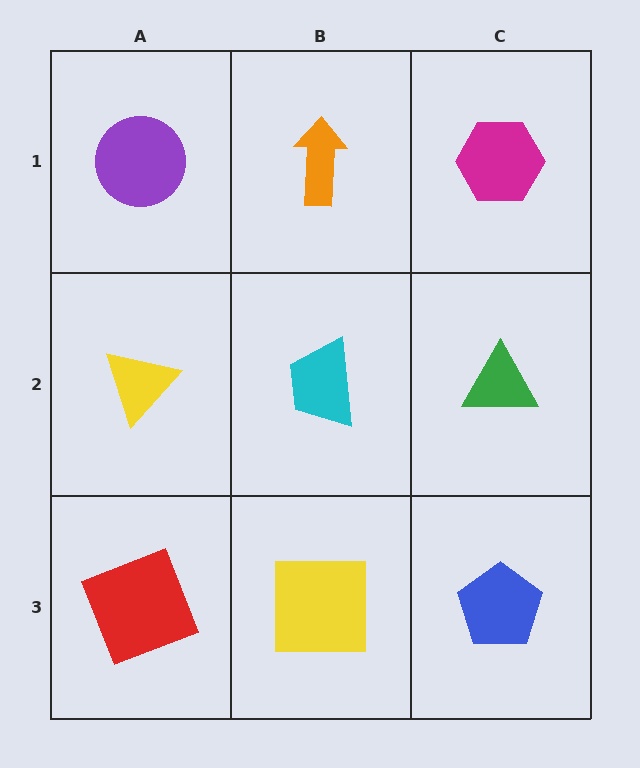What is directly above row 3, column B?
A cyan trapezoid.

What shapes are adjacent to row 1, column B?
A cyan trapezoid (row 2, column B), a purple circle (row 1, column A), a magenta hexagon (row 1, column C).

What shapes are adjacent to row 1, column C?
A green triangle (row 2, column C), an orange arrow (row 1, column B).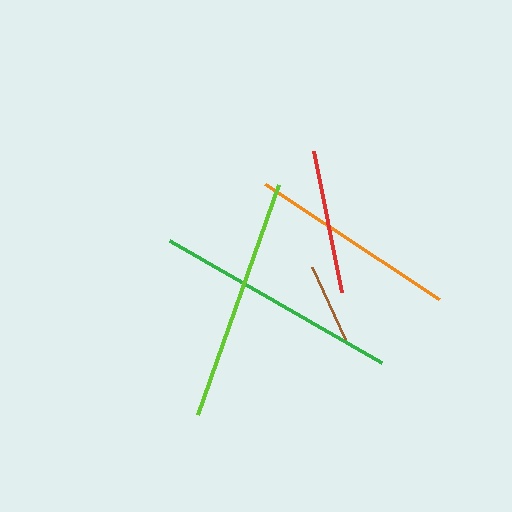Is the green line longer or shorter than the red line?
The green line is longer than the red line.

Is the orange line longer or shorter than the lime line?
The lime line is longer than the orange line.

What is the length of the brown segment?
The brown segment is approximately 80 pixels long.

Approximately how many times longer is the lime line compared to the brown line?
The lime line is approximately 3.1 times the length of the brown line.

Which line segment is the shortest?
The brown line is the shortest at approximately 80 pixels.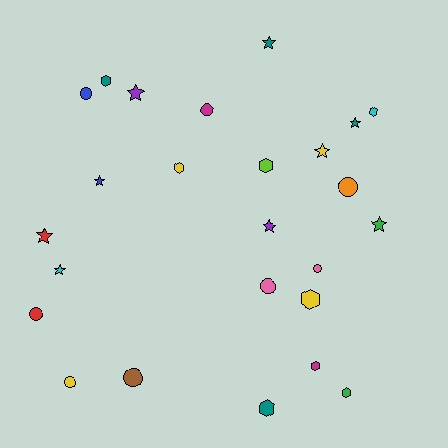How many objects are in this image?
There are 25 objects.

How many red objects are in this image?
There are 2 red objects.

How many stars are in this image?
There are 9 stars.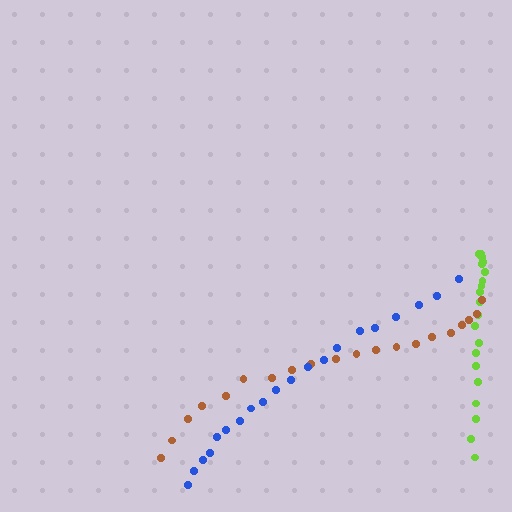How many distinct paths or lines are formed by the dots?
There are 3 distinct paths.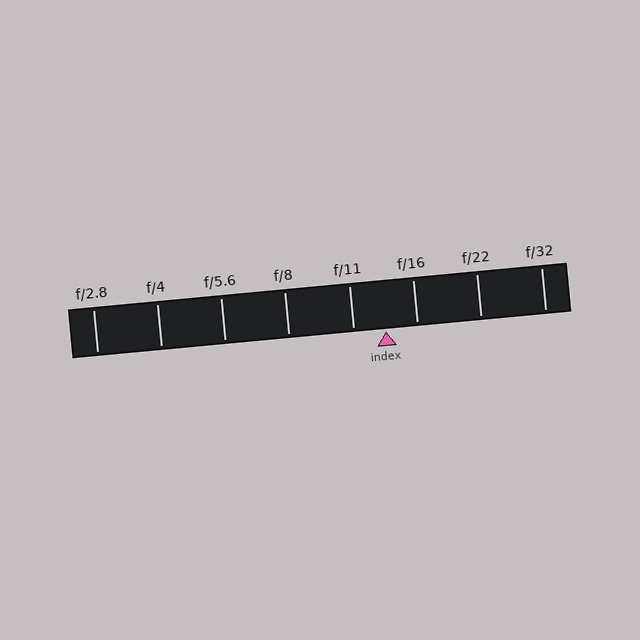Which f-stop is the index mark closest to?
The index mark is closest to f/16.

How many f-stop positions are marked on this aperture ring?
There are 8 f-stop positions marked.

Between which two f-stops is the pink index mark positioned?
The index mark is between f/11 and f/16.